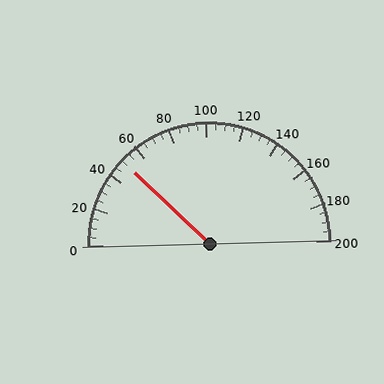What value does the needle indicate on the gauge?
The needle indicates approximately 50.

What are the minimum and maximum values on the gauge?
The gauge ranges from 0 to 200.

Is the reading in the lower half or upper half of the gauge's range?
The reading is in the lower half of the range (0 to 200).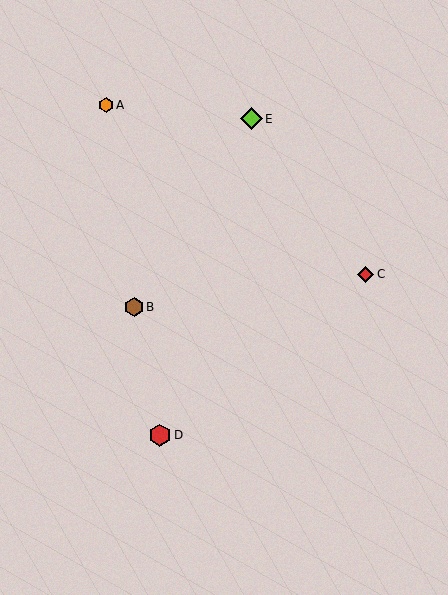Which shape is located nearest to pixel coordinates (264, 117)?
The lime diamond (labeled E) at (251, 119) is nearest to that location.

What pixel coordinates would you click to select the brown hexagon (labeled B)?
Click at (134, 307) to select the brown hexagon B.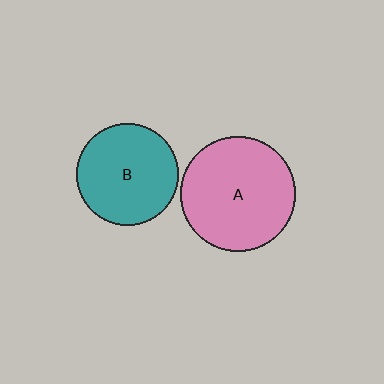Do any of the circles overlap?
No, none of the circles overlap.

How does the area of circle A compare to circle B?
Approximately 1.3 times.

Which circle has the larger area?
Circle A (pink).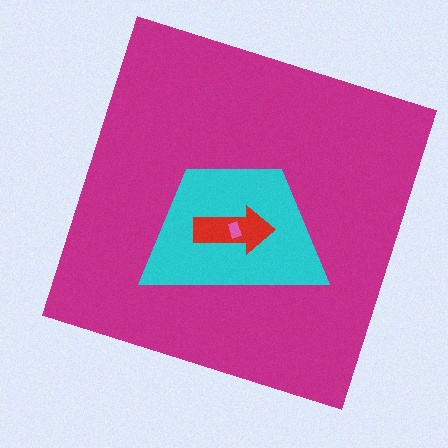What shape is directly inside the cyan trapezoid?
The red arrow.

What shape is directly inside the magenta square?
The cyan trapezoid.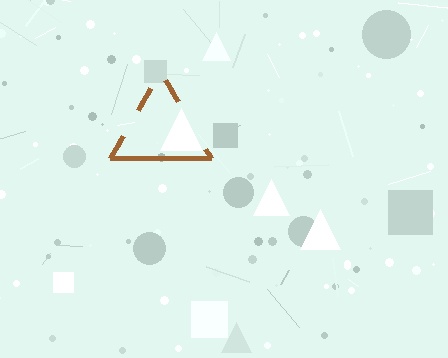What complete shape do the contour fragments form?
The contour fragments form a triangle.